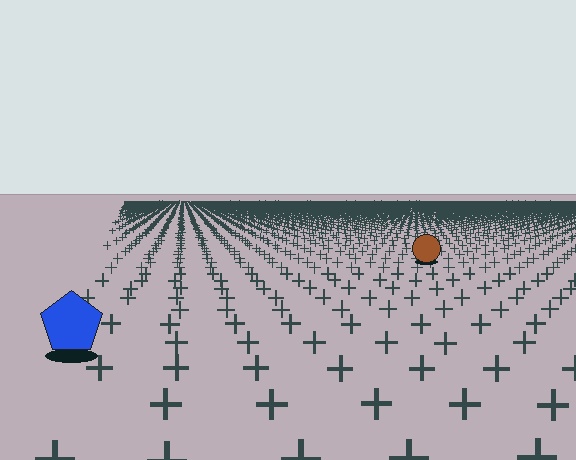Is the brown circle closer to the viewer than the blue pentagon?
No. The blue pentagon is closer — you can tell from the texture gradient: the ground texture is coarser near it.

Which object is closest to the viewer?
The blue pentagon is closest. The texture marks near it are larger and more spread out.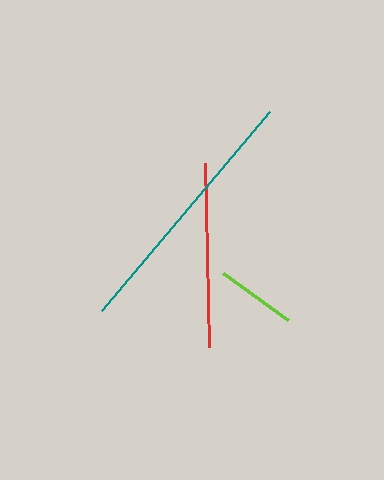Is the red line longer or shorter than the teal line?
The teal line is longer than the red line.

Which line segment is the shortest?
The lime line is the shortest at approximately 80 pixels.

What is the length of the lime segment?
The lime segment is approximately 80 pixels long.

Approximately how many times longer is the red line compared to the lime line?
The red line is approximately 2.3 times the length of the lime line.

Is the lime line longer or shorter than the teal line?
The teal line is longer than the lime line.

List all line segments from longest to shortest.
From longest to shortest: teal, red, lime.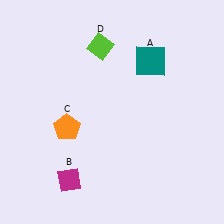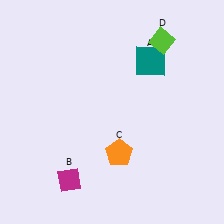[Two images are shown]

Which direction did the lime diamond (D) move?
The lime diamond (D) moved right.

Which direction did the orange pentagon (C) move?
The orange pentagon (C) moved right.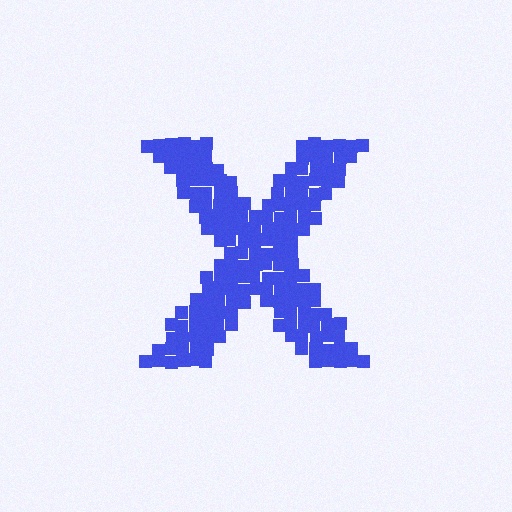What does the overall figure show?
The overall figure shows the letter X.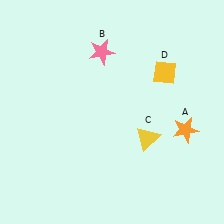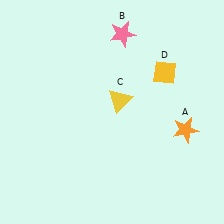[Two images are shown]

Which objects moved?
The objects that moved are: the pink star (B), the yellow triangle (C).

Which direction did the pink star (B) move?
The pink star (B) moved right.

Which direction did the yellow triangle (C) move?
The yellow triangle (C) moved up.